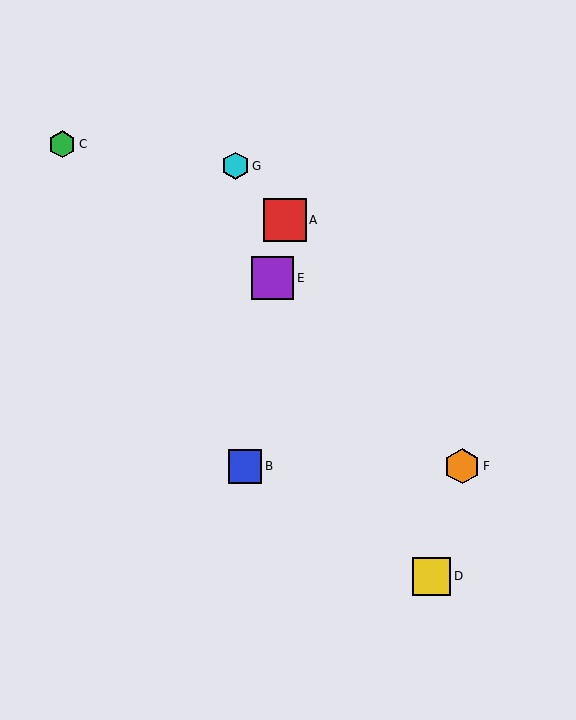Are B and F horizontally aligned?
Yes, both are at y≈466.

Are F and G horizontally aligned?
No, F is at y≈466 and G is at y≈166.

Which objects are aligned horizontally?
Objects B, F are aligned horizontally.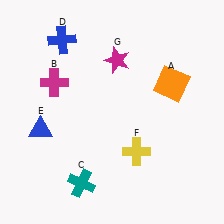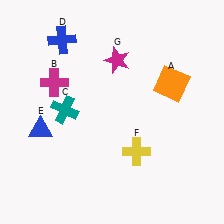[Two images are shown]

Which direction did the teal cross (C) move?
The teal cross (C) moved up.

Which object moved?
The teal cross (C) moved up.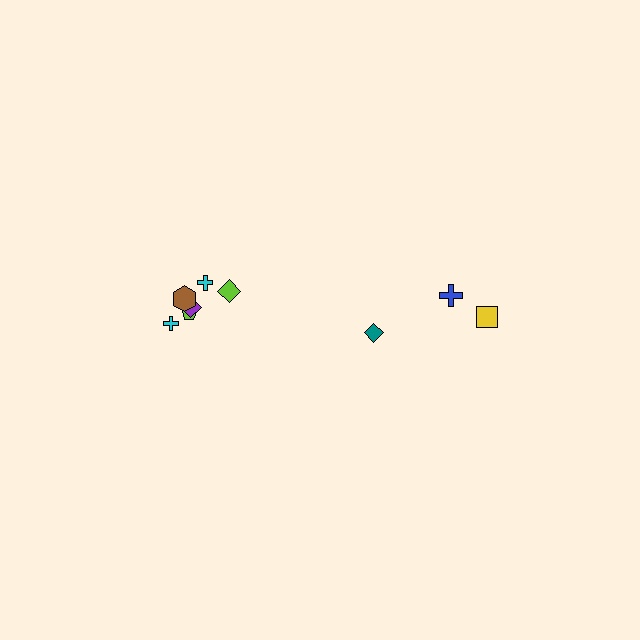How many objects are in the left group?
There are 6 objects.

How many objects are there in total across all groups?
There are 9 objects.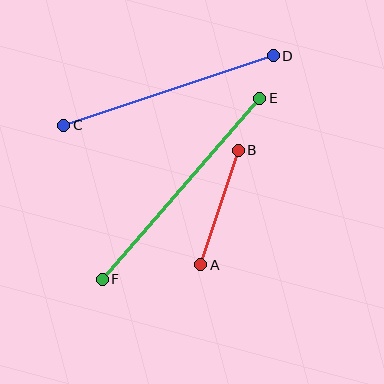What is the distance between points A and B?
The distance is approximately 121 pixels.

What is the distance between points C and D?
The distance is approximately 221 pixels.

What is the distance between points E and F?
The distance is approximately 240 pixels.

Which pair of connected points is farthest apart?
Points E and F are farthest apart.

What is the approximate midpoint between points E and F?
The midpoint is at approximately (181, 189) pixels.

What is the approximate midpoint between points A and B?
The midpoint is at approximately (220, 208) pixels.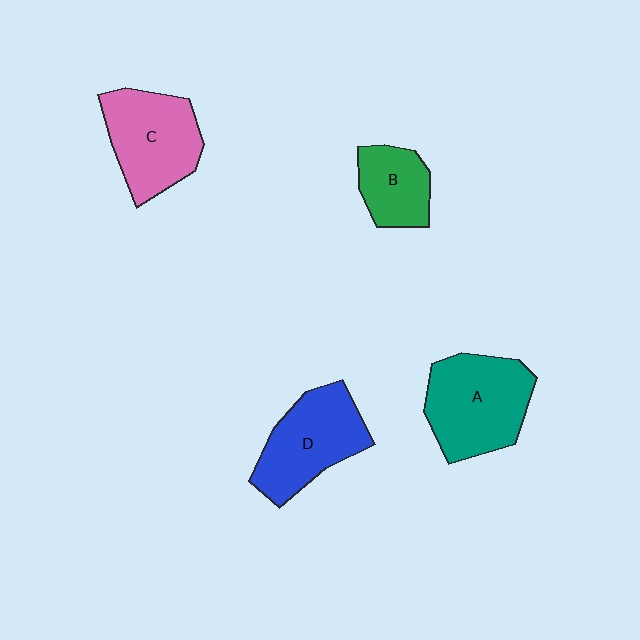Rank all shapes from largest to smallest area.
From largest to smallest: A (teal), C (pink), D (blue), B (green).